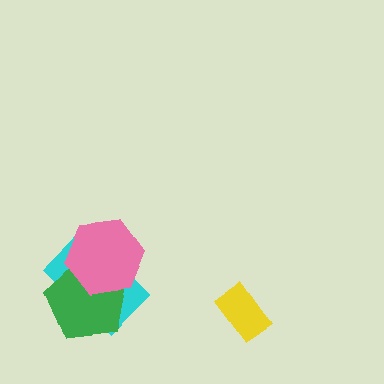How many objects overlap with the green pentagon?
2 objects overlap with the green pentagon.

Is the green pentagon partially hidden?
Yes, it is partially covered by another shape.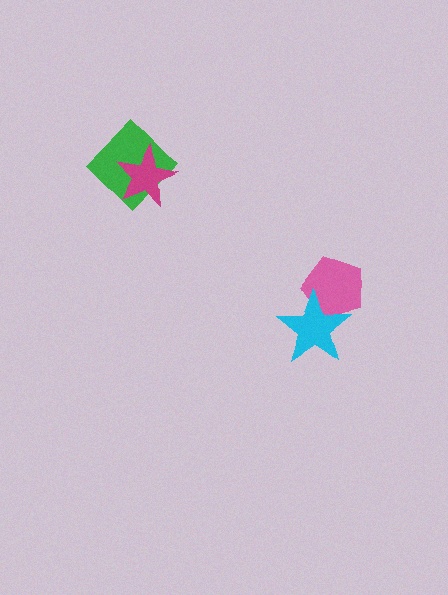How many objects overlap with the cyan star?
1 object overlaps with the cyan star.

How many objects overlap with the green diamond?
1 object overlaps with the green diamond.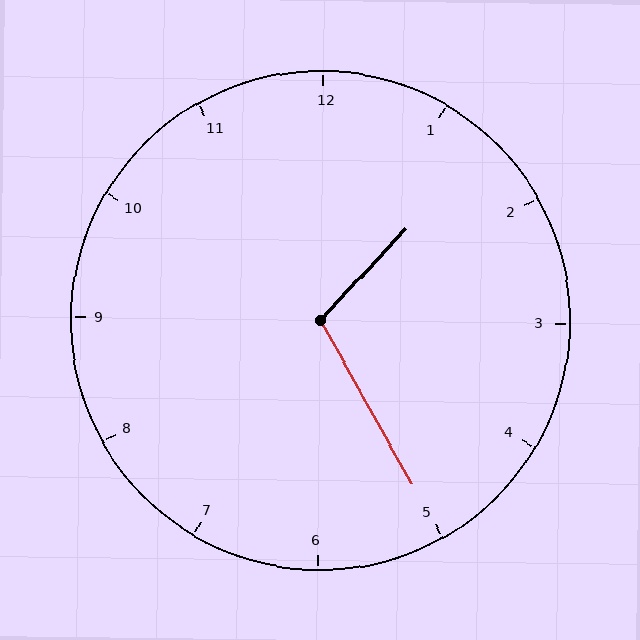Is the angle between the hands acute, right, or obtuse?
It is obtuse.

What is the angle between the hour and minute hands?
Approximately 108 degrees.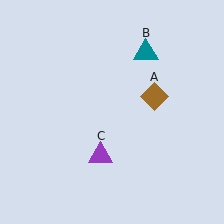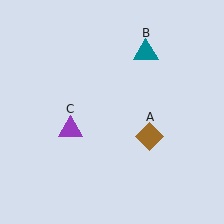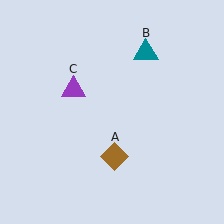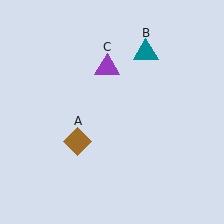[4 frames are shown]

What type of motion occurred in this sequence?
The brown diamond (object A), purple triangle (object C) rotated clockwise around the center of the scene.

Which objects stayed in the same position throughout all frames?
Teal triangle (object B) remained stationary.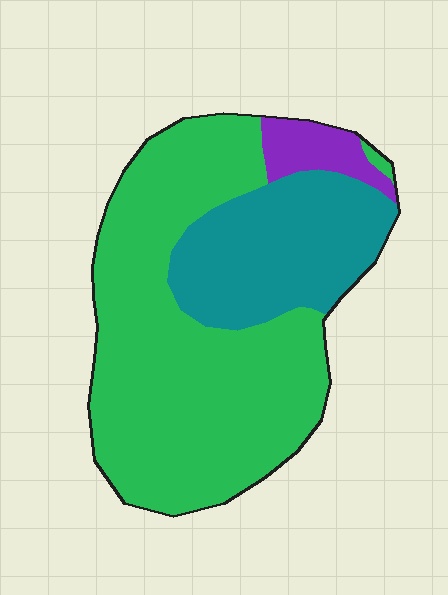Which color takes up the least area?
Purple, at roughly 5%.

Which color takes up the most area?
Green, at roughly 65%.